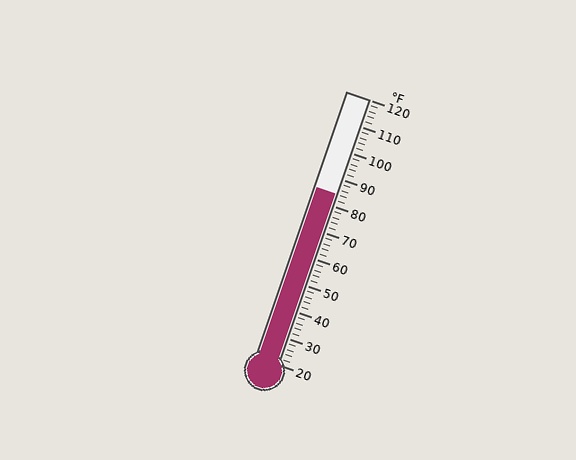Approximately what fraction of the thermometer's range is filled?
The thermometer is filled to approximately 65% of its range.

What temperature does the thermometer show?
The thermometer shows approximately 84°F.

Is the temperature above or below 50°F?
The temperature is above 50°F.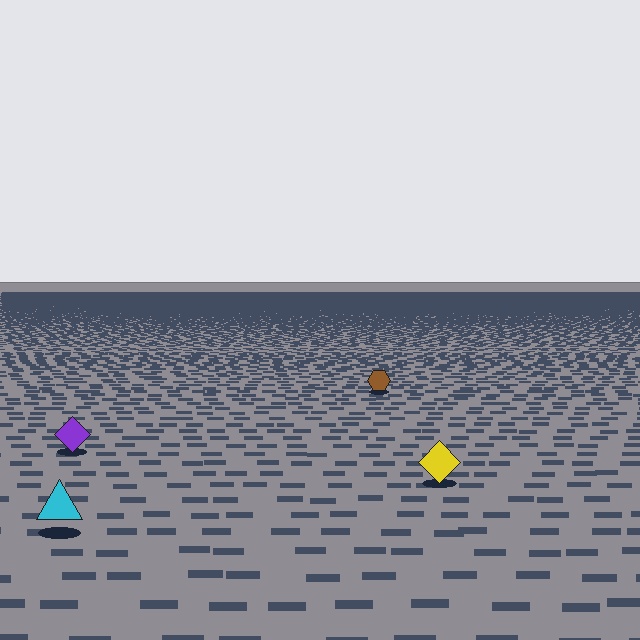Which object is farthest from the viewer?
The brown hexagon is farthest from the viewer. It appears smaller and the ground texture around it is denser.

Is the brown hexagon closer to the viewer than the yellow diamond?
No. The yellow diamond is closer — you can tell from the texture gradient: the ground texture is coarser near it.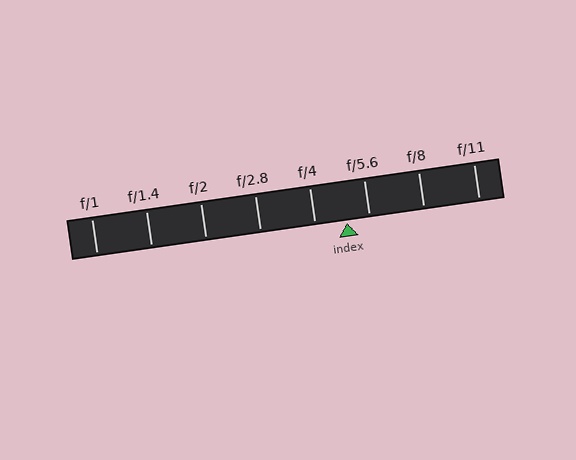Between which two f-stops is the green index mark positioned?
The index mark is between f/4 and f/5.6.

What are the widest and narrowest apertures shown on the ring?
The widest aperture shown is f/1 and the narrowest is f/11.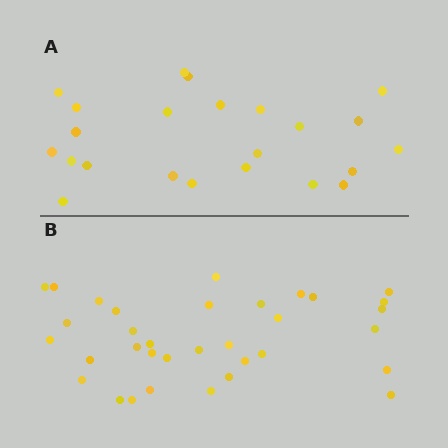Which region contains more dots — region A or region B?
Region B (the bottom region) has more dots.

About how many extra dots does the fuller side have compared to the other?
Region B has roughly 12 or so more dots than region A.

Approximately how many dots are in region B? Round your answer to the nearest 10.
About 30 dots. (The exact count is 34, which rounds to 30.)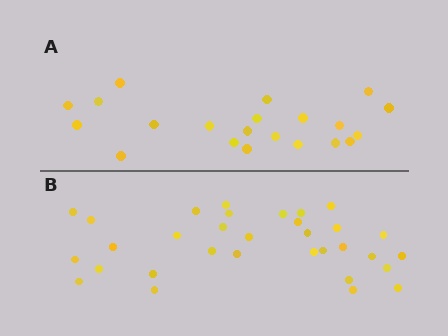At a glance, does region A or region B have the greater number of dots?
Region B (the bottom region) has more dots.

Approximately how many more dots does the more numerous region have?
Region B has roughly 12 or so more dots than region A.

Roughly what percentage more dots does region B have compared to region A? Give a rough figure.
About 50% more.